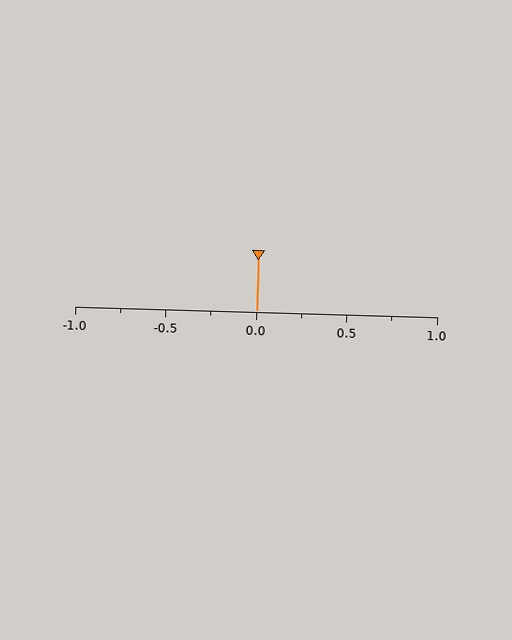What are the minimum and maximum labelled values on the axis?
The axis runs from -1.0 to 1.0.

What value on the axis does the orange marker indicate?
The marker indicates approximately 0.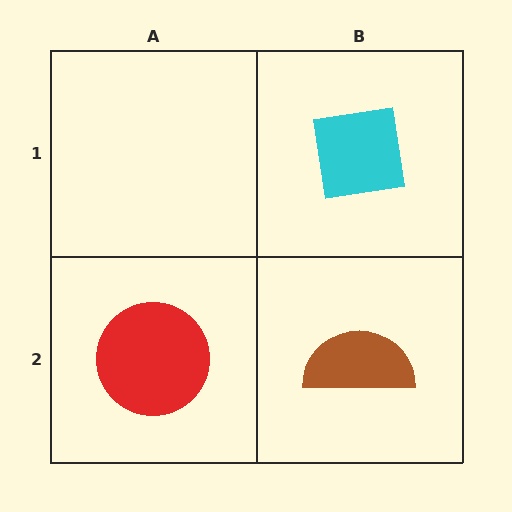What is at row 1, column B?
A cyan square.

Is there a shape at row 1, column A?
No, that cell is empty.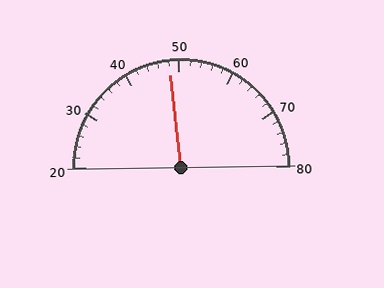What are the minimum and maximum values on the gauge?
The gauge ranges from 20 to 80.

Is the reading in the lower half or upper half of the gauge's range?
The reading is in the lower half of the range (20 to 80).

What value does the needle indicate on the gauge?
The needle indicates approximately 48.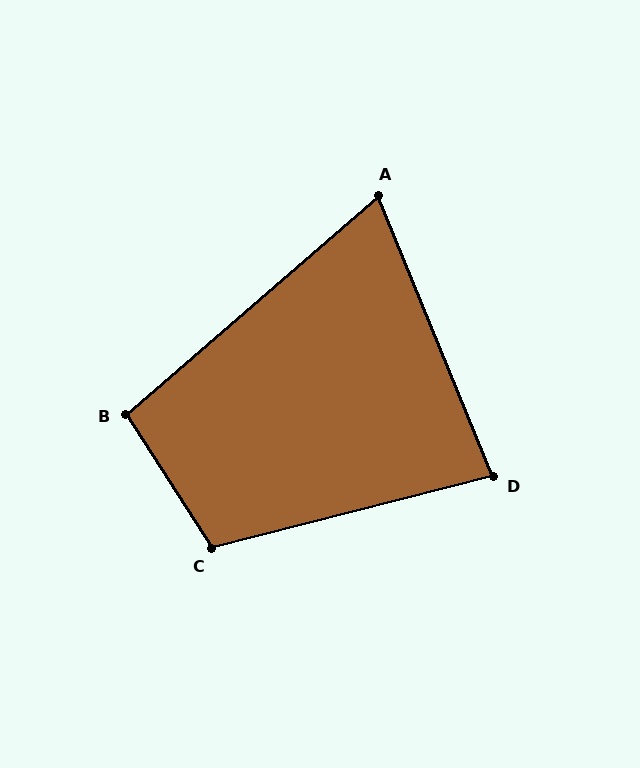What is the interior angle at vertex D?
Approximately 82 degrees (acute).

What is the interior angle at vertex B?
Approximately 98 degrees (obtuse).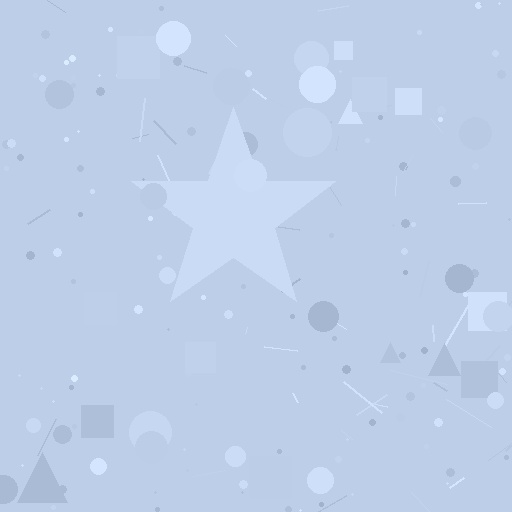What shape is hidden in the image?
A star is hidden in the image.